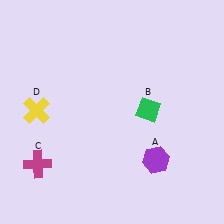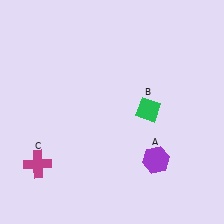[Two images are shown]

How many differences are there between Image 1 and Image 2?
There is 1 difference between the two images.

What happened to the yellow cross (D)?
The yellow cross (D) was removed in Image 2. It was in the top-left area of Image 1.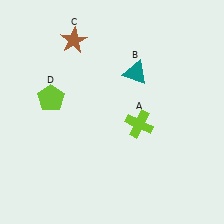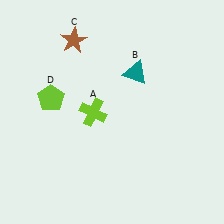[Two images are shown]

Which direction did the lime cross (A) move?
The lime cross (A) moved left.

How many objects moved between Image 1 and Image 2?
1 object moved between the two images.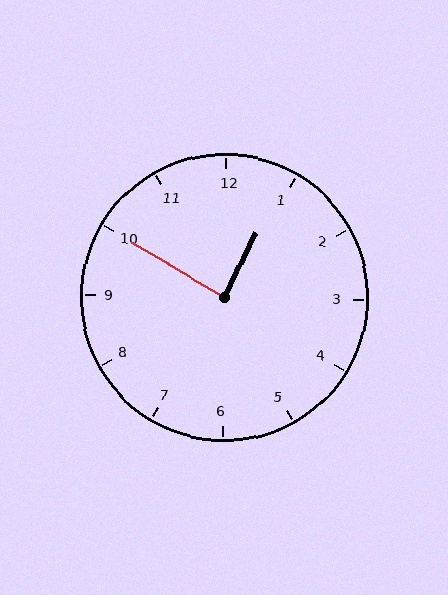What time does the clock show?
12:50.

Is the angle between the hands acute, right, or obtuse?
It is right.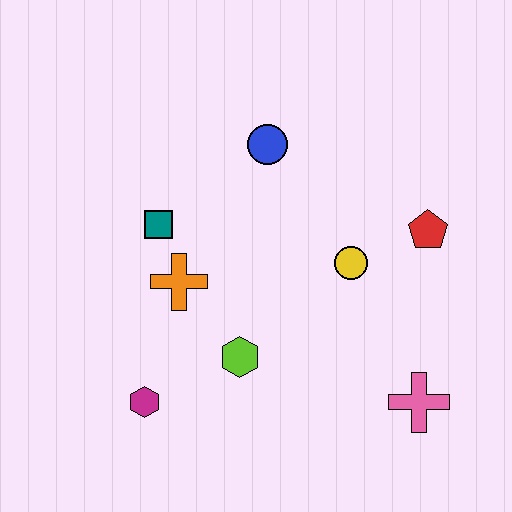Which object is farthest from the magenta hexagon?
The red pentagon is farthest from the magenta hexagon.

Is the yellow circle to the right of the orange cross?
Yes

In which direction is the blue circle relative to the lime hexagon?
The blue circle is above the lime hexagon.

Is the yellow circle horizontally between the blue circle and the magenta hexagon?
No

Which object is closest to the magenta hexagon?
The lime hexagon is closest to the magenta hexagon.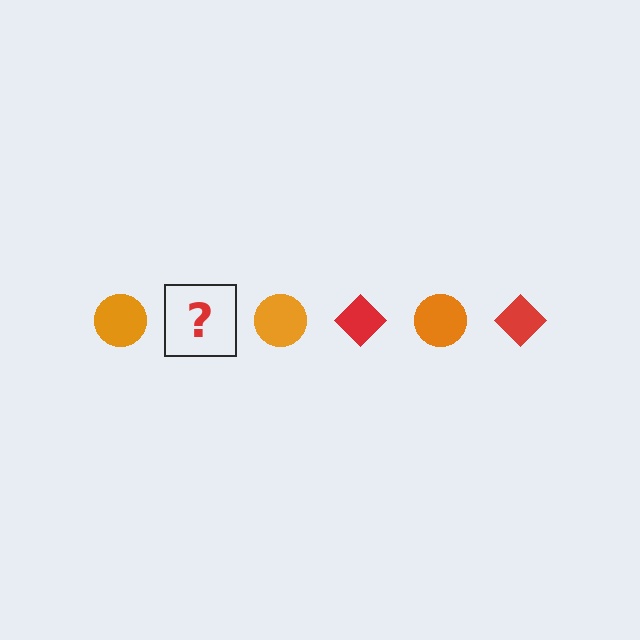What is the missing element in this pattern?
The missing element is a red diamond.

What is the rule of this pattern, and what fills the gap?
The rule is that the pattern alternates between orange circle and red diamond. The gap should be filled with a red diamond.